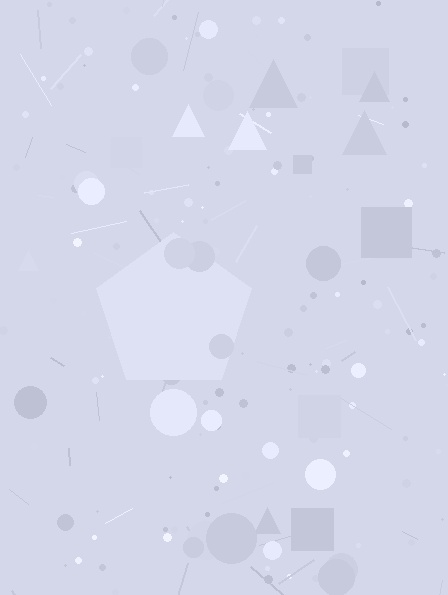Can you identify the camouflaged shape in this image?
The camouflaged shape is a pentagon.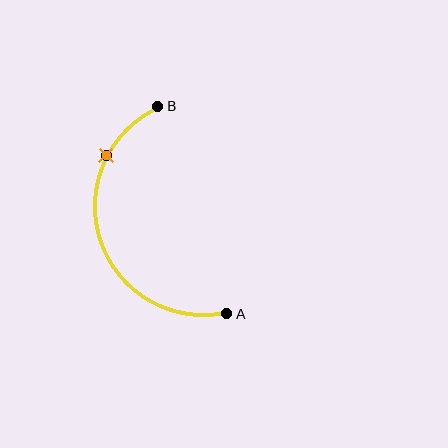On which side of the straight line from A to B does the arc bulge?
The arc bulges to the left of the straight line connecting A and B.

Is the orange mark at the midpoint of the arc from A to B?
No. The orange mark lies on the arc but is closer to endpoint B. The arc midpoint would be at the point on the curve equidistant along the arc from both A and B.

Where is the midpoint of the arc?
The arc midpoint is the point on the curve farthest from the straight line joining A and B. It sits to the left of that line.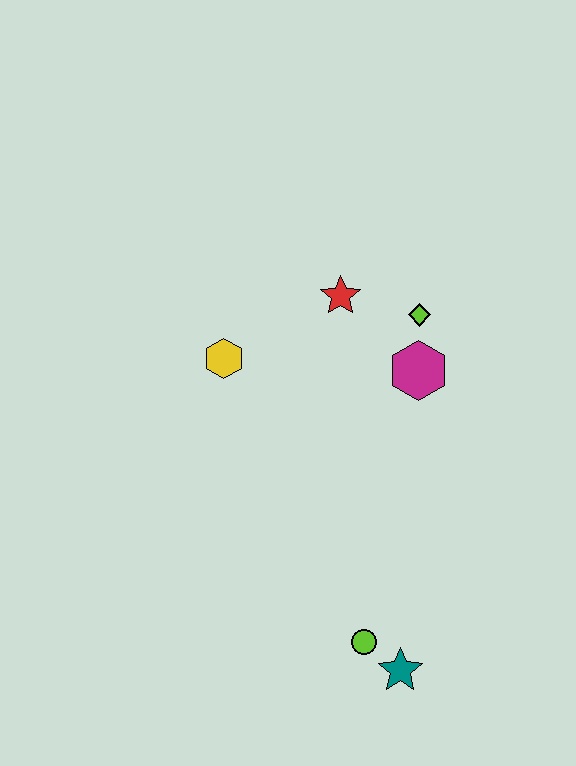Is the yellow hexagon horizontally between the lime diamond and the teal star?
No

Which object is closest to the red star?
The lime diamond is closest to the red star.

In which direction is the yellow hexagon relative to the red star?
The yellow hexagon is to the left of the red star.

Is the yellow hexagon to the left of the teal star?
Yes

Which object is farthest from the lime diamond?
The teal star is farthest from the lime diamond.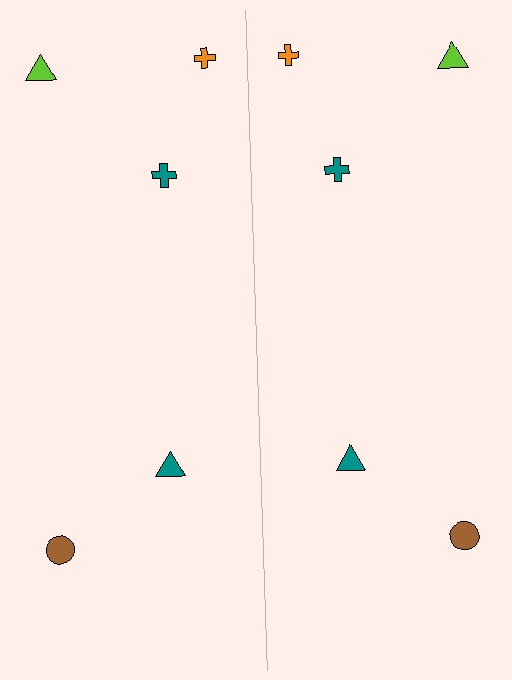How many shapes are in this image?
There are 10 shapes in this image.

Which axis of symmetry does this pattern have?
The pattern has a vertical axis of symmetry running through the center of the image.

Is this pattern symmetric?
Yes, this pattern has bilateral (reflection) symmetry.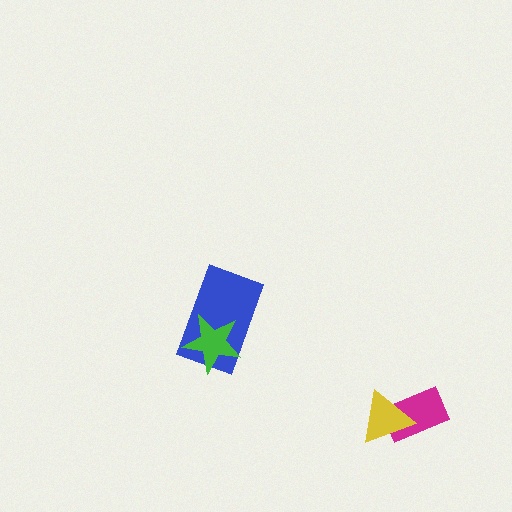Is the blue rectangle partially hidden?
Yes, it is partially covered by another shape.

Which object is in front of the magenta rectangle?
The yellow triangle is in front of the magenta rectangle.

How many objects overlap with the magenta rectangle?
1 object overlaps with the magenta rectangle.